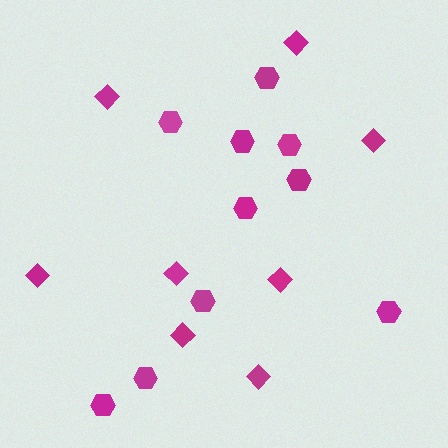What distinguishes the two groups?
There are 2 groups: one group of hexagons (10) and one group of diamonds (8).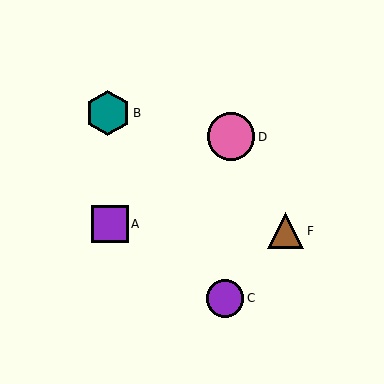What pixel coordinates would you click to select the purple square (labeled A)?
Click at (110, 224) to select the purple square A.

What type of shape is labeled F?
Shape F is a brown triangle.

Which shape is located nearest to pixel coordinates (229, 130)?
The pink circle (labeled D) at (231, 137) is nearest to that location.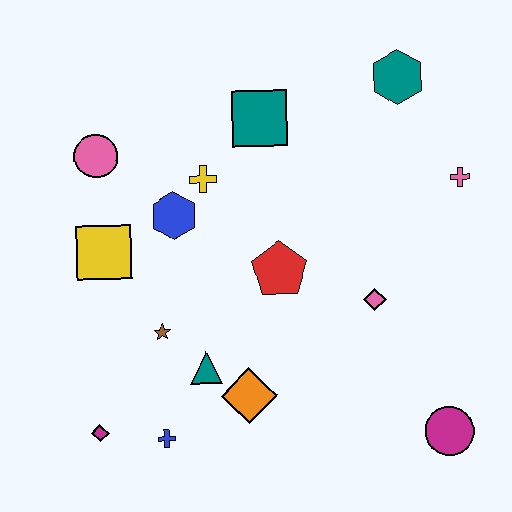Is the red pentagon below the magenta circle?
No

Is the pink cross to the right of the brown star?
Yes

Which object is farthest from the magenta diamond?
The teal hexagon is farthest from the magenta diamond.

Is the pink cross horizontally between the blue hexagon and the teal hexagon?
No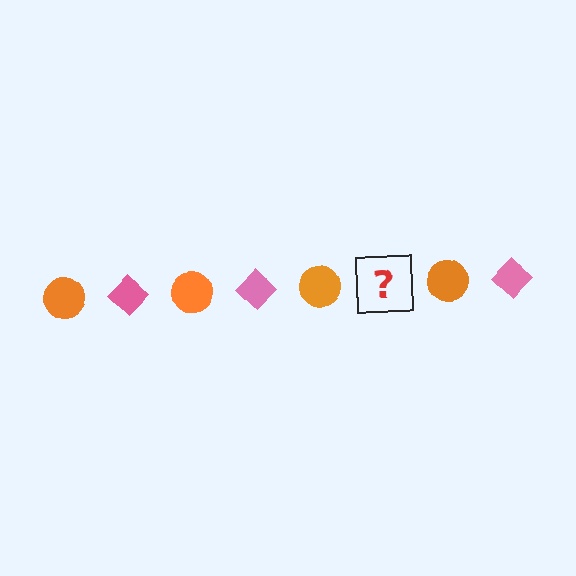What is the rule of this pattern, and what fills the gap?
The rule is that the pattern alternates between orange circle and pink diamond. The gap should be filled with a pink diamond.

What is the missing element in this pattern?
The missing element is a pink diamond.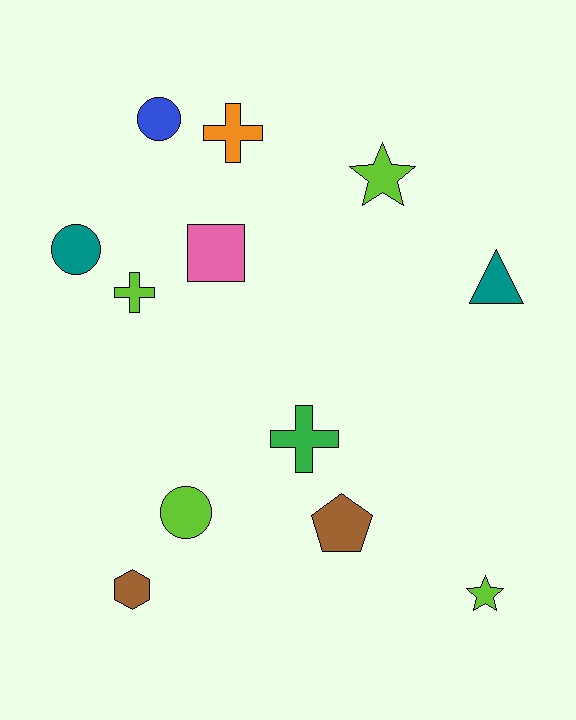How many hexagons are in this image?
There is 1 hexagon.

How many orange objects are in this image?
There is 1 orange object.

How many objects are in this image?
There are 12 objects.